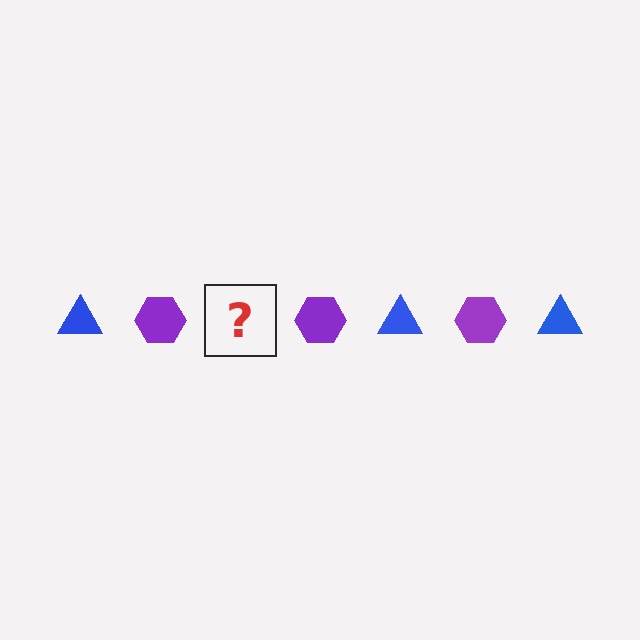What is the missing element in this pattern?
The missing element is a blue triangle.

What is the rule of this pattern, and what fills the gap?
The rule is that the pattern alternates between blue triangle and purple hexagon. The gap should be filled with a blue triangle.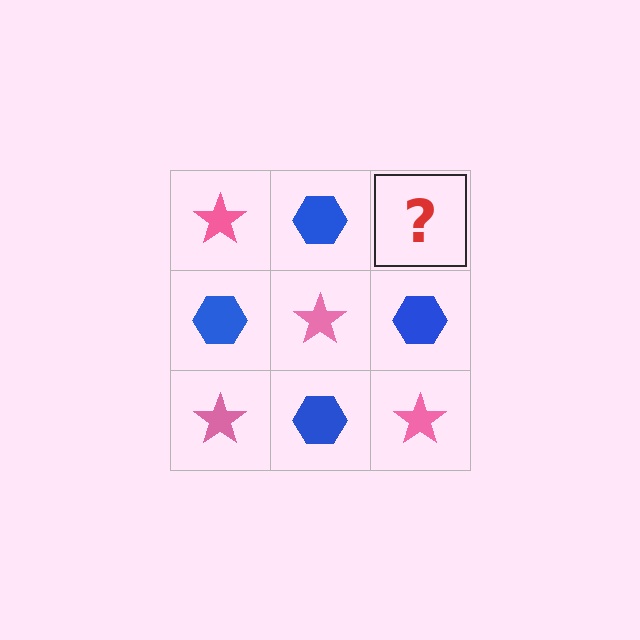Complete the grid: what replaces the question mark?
The question mark should be replaced with a pink star.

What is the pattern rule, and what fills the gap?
The rule is that it alternates pink star and blue hexagon in a checkerboard pattern. The gap should be filled with a pink star.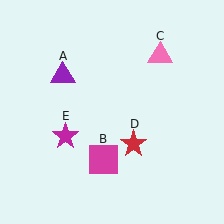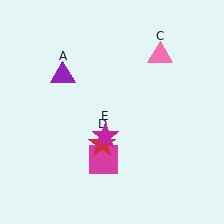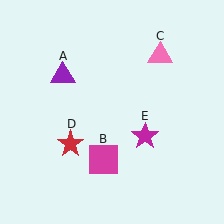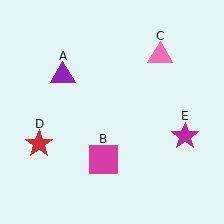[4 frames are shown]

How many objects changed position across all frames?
2 objects changed position: red star (object D), magenta star (object E).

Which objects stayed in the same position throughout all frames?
Purple triangle (object A) and magenta square (object B) and pink triangle (object C) remained stationary.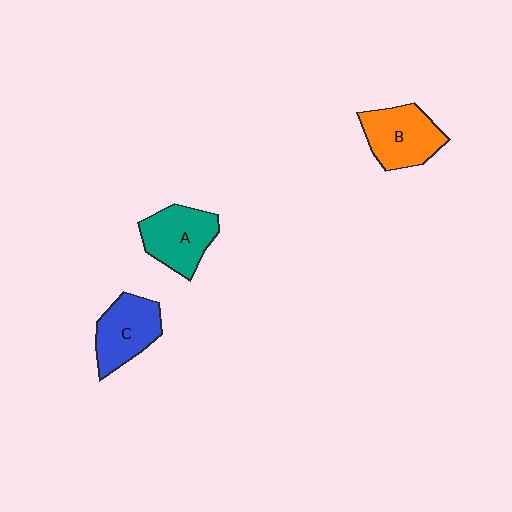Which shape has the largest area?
Shape B (orange).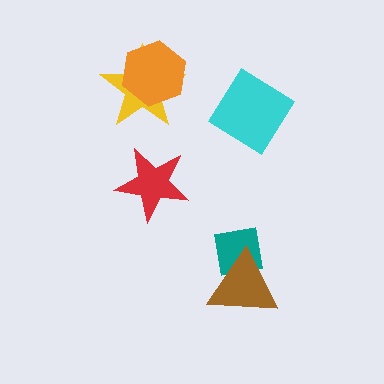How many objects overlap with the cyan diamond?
0 objects overlap with the cyan diamond.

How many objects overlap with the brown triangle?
1 object overlaps with the brown triangle.